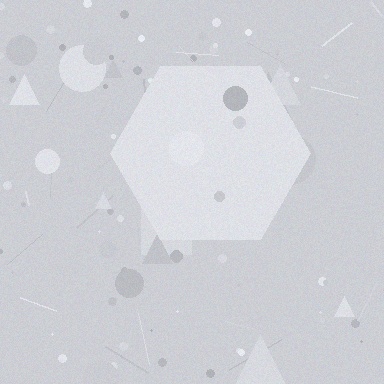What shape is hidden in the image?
A hexagon is hidden in the image.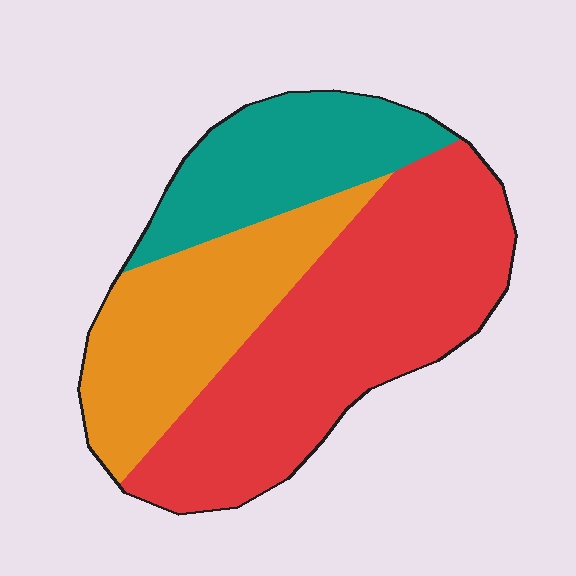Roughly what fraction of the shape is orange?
Orange covers about 30% of the shape.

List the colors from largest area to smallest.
From largest to smallest: red, orange, teal.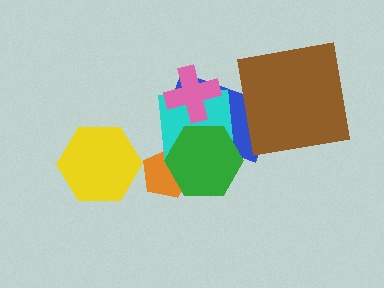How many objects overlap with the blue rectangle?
4 objects overlap with the blue rectangle.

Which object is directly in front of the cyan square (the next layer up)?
The green hexagon is directly in front of the cyan square.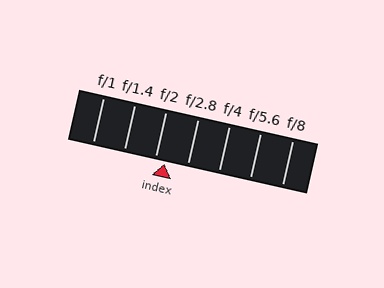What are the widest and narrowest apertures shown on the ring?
The widest aperture shown is f/1 and the narrowest is f/8.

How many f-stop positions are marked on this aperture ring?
There are 7 f-stop positions marked.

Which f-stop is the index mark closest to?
The index mark is closest to f/2.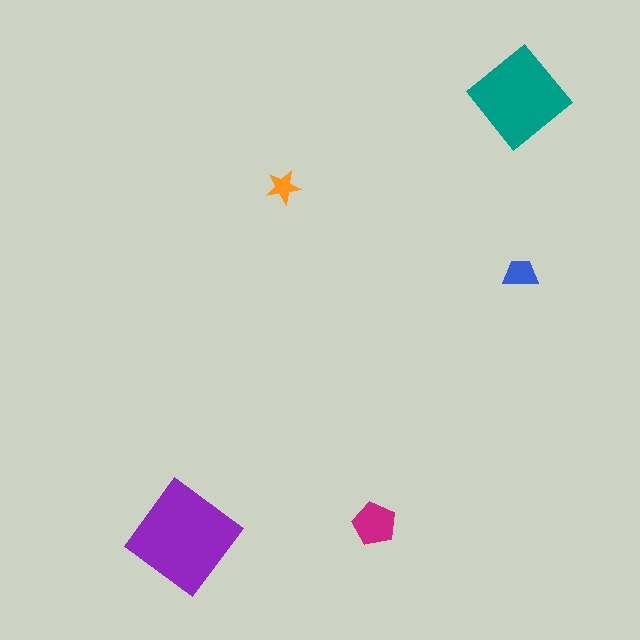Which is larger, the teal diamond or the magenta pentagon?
The teal diamond.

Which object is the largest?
The purple diamond.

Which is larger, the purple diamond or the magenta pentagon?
The purple diamond.